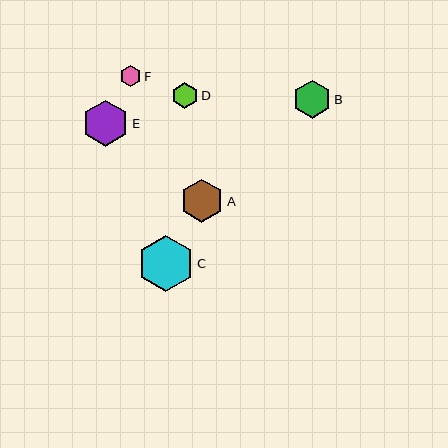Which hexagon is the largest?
Hexagon C is the largest with a size of approximately 57 pixels.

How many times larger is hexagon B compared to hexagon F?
Hexagon B is approximately 1.8 times the size of hexagon F.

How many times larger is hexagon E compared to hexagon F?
Hexagon E is approximately 2.2 times the size of hexagon F.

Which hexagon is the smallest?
Hexagon F is the smallest with a size of approximately 21 pixels.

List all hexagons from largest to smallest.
From largest to smallest: C, E, A, B, D, F.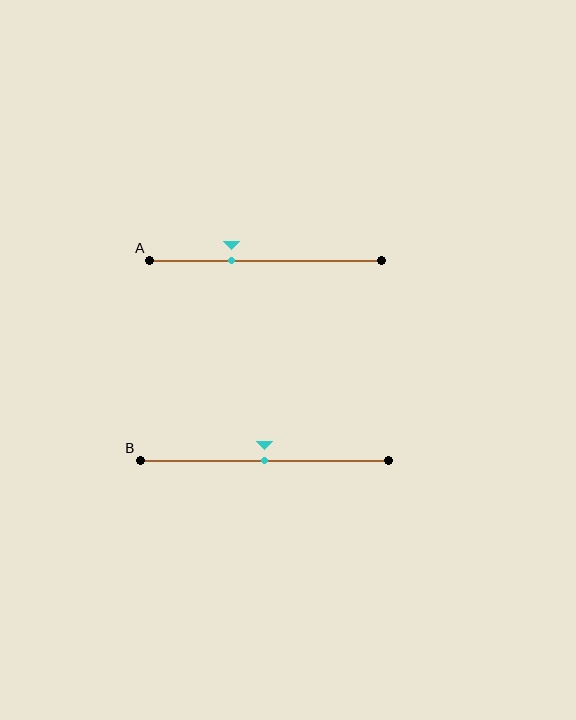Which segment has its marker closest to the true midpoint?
Segment B has its marker closest to the true midpoint.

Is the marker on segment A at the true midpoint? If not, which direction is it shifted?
No, the marker on segment A is shifted to the left by about 15% of the segment length.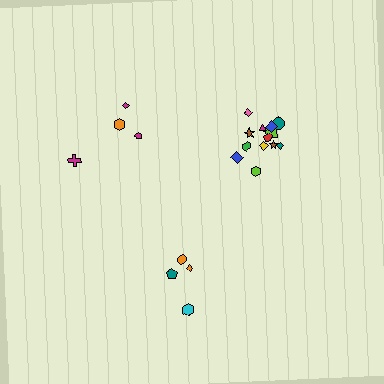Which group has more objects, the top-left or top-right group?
The top-right group.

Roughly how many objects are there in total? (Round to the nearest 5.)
Roughly 25 objects in total.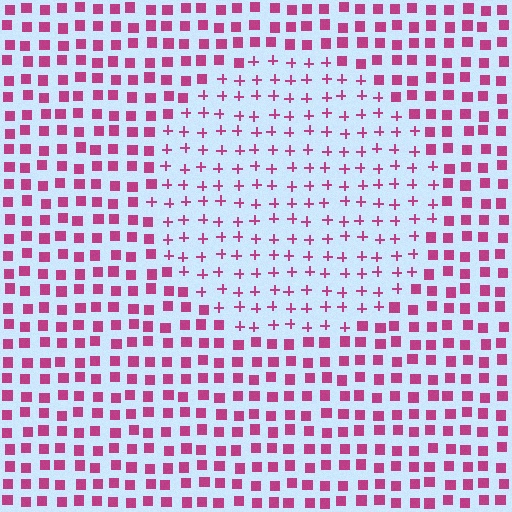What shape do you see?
I see a circle.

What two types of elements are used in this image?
The image uses plus signs inside the circle region and squares outside it.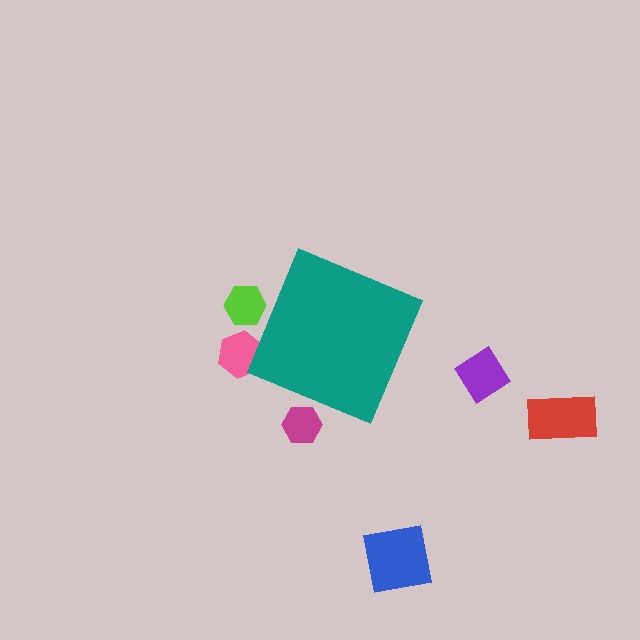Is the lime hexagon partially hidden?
Yes, the lime hexagon is partially hidden behind the teal diamond.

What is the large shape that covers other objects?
A teal diamond.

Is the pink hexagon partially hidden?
Yes, the pink hexagon is partially hidden behind the teal diamond.